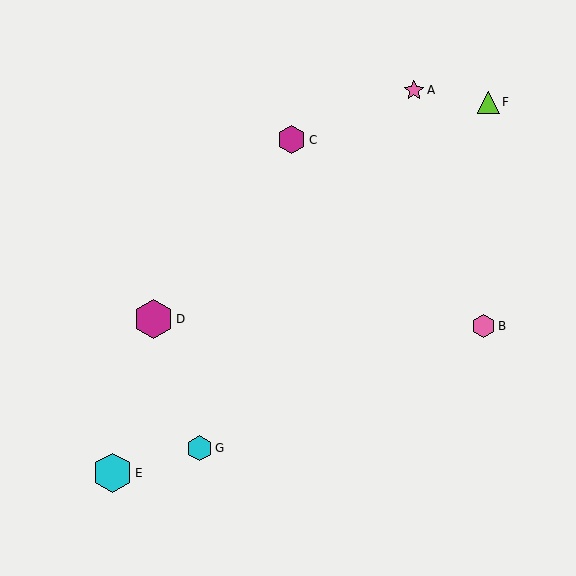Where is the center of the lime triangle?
The center of the lime triangle is at (488, 102).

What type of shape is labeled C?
Shape C is a magenta hexagon.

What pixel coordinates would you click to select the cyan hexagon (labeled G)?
Click at (200, 448) to select the cyan hexagon G.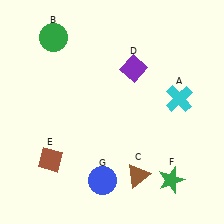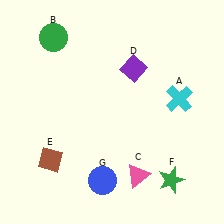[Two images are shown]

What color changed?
The triangle (C) changed from brown in Image 1 to pink in Image 2.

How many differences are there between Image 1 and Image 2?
There is 1 difference between the two images.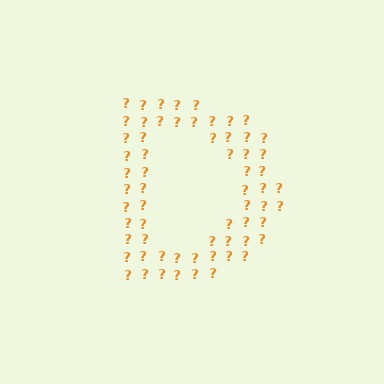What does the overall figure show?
The overall figure shows the letter D.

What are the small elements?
The small elements are question marks.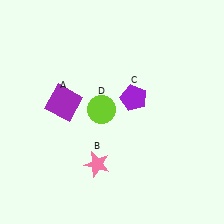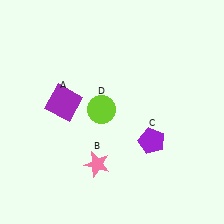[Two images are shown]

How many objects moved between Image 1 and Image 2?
1 object moved between the two images.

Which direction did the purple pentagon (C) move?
The purple pentagon (C) moved down.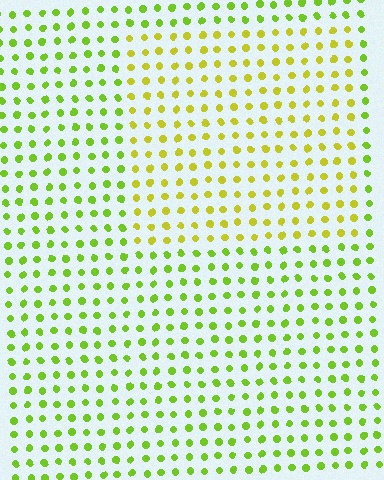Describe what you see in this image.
The image is filled with small lime elements in a uniform arrangement. A rectangle-shaped region is visible where the elements are tinted to a slightly different hue, forming a subtle color boundary.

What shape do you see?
I see a rectangle.